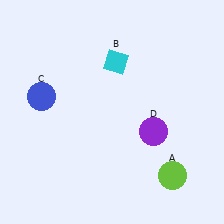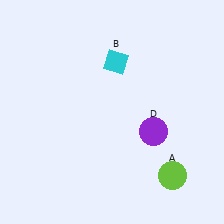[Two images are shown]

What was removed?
The blue circle (C) was removed in Image 2.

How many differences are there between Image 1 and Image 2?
There is 1 difference between the two images.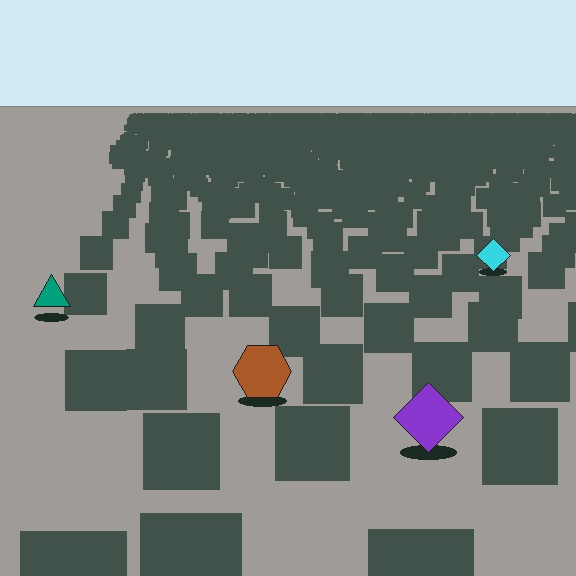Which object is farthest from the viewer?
The cyan diamond is farthest from the viewer. It appears smaller and the ground texture around it is denser.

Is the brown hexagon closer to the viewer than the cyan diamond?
Yes. The brown hexagon is closer — you can tell from the texture gradient: the ground texture is coarser near it.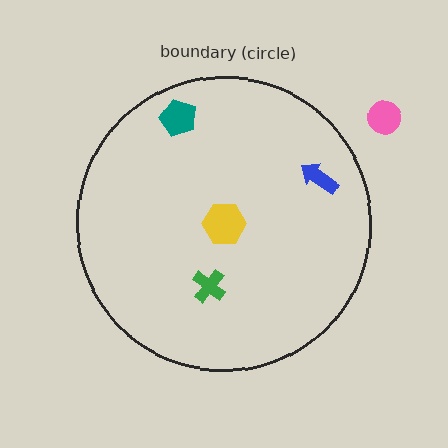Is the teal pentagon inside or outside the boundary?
Inside.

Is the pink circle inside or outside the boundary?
Outside.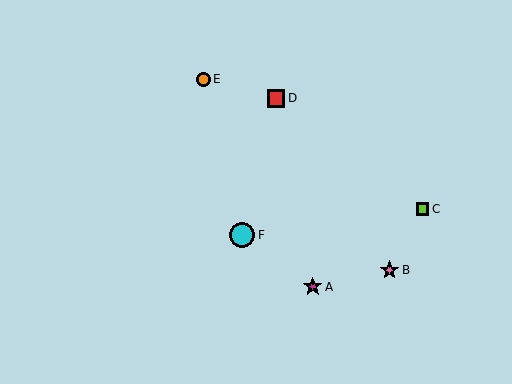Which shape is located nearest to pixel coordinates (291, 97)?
The red square (labeled D) at (276, 98) is nearest to that location.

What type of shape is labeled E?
Shape E is an orange circle.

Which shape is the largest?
The cyan circle (labeled F) is the largest.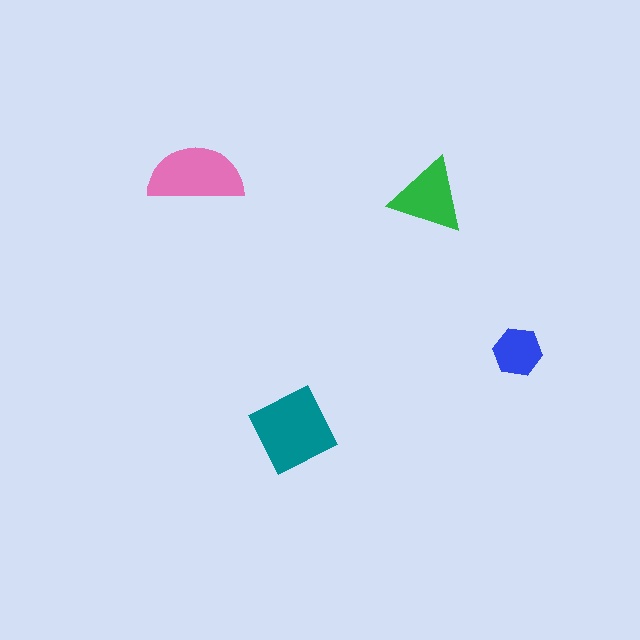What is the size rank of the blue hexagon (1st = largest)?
4th.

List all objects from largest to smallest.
The teal diamond, the pink semicircle, the green triangle, the blue hexagon.